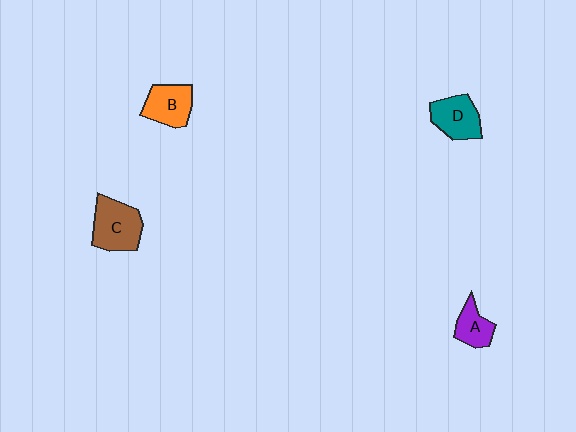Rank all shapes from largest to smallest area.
From largest to smallest: C (brown), D (teal), B (orange), A (purple).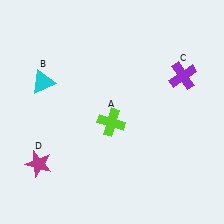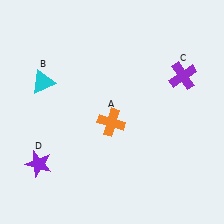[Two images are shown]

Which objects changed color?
A changed from lime to orange. D changed from magenta to purple.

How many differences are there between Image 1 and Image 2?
There are 2 differences between the two images.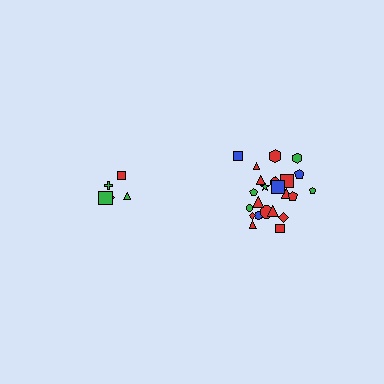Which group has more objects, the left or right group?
The right group.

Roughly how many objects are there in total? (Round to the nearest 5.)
Roughly 30 objects in total.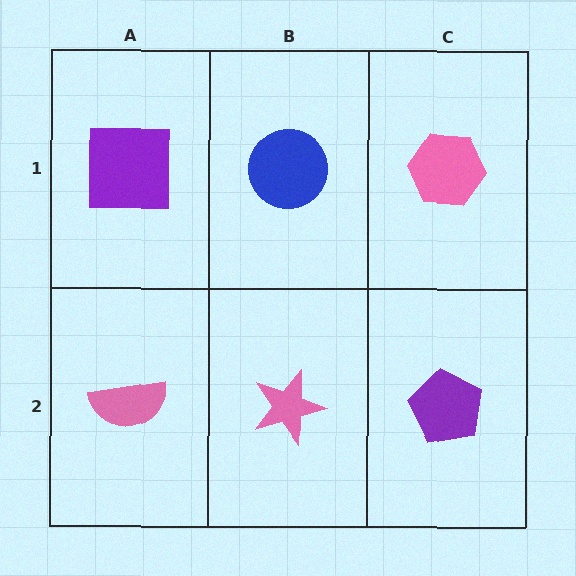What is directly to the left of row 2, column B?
A pink semicircle.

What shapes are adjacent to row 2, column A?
A purple square (row 1, column A), a pink star (row 2, column B).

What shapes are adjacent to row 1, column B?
A pink star (row 2, column B), a purple square (row 1, column A), a pink hexagon (row 1, column C).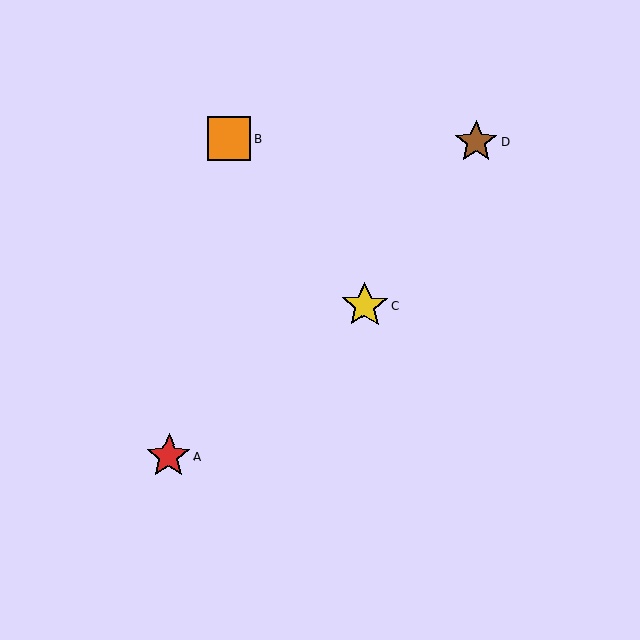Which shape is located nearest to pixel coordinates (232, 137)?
The orange square (labeled B) at (229, 139) is nearest to that location.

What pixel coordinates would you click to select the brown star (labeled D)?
Click at (476, 142) to select the brown star D.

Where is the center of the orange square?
The center of the orange square is at (229, 139).